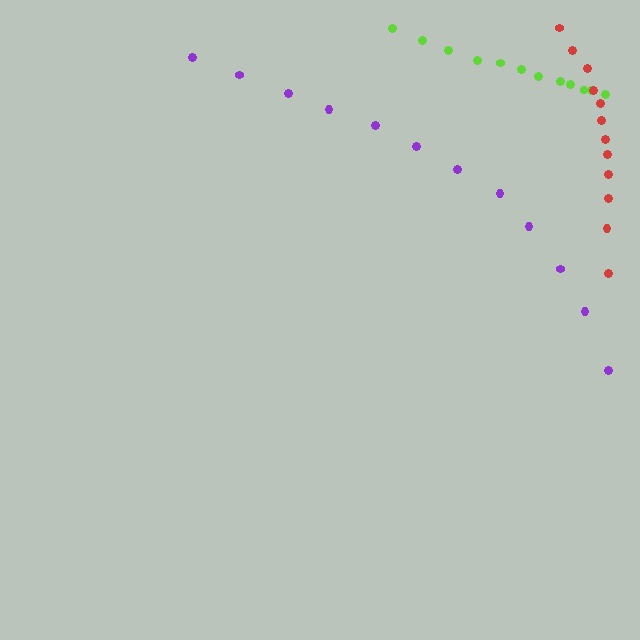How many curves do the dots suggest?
There are 3 distinct paths.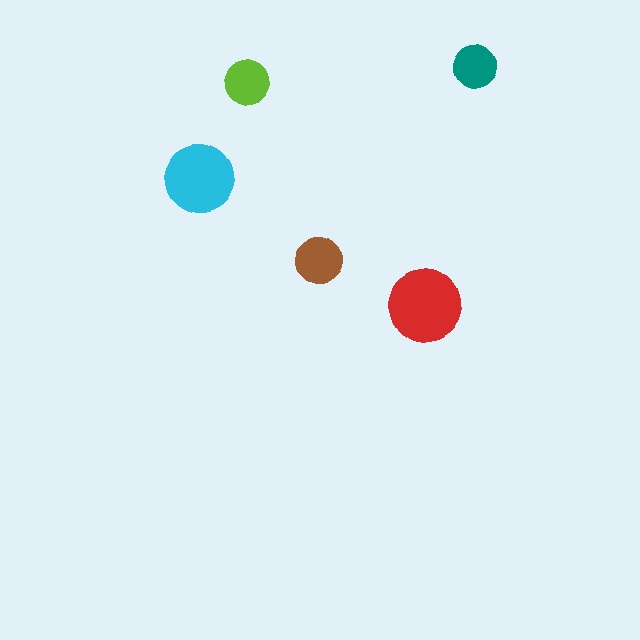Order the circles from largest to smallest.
the red one, the cyan one, the brown one, the lime one, the teal one.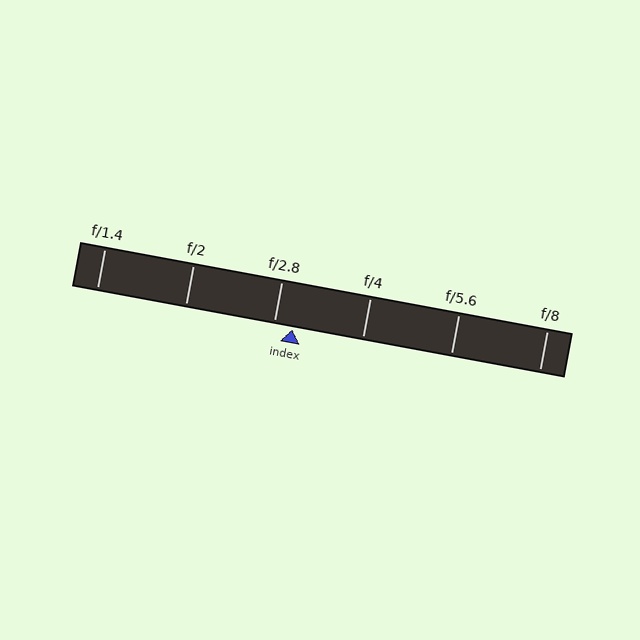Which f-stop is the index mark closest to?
The index mark is closest to f/2.8.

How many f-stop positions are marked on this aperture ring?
There are 6 f-stop positions marked.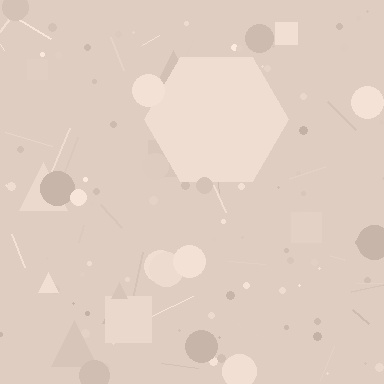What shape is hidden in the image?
A hexagon is hidden in the image.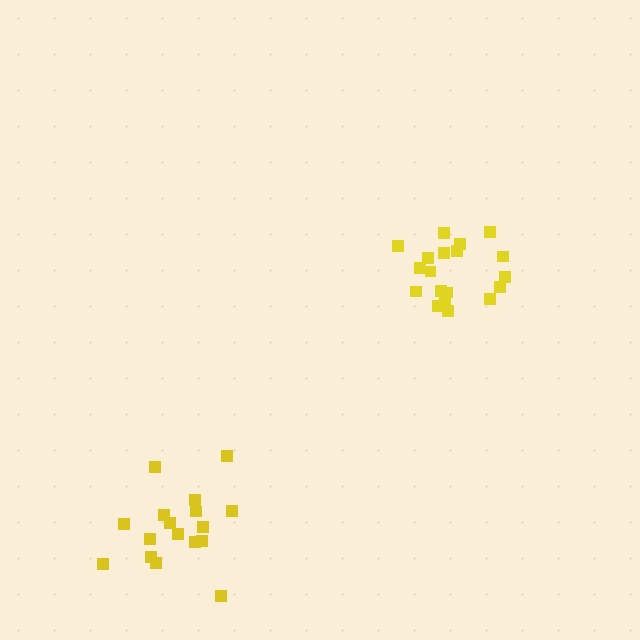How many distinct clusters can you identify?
There are 2 distinct clusters.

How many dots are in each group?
Group 1: 17 dots, Group 2: 19 dots (36 total).